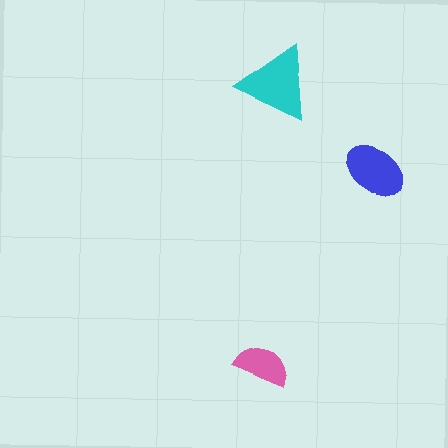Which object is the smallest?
The pink semicircle.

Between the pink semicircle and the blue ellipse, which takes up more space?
The blue ellipse.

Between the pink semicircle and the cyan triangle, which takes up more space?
The cyan triangle.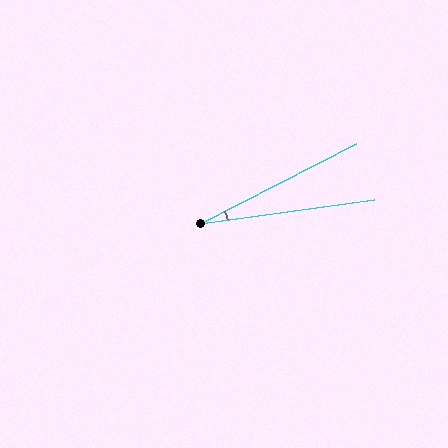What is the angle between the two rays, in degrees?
Approximately 19 degrees.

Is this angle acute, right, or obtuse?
It is acute.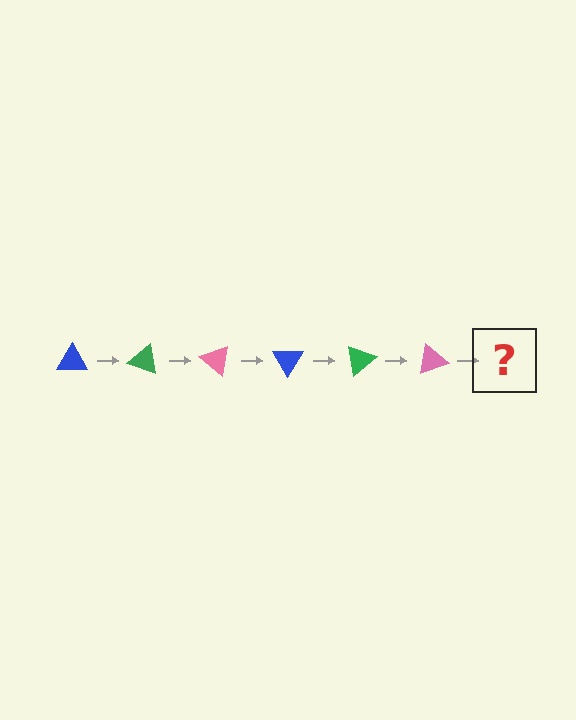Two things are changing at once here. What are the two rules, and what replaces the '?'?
The two rules are that it rotates 20 degrees each step and the color cycles through blue, green, and pink. The '?' should be a blue triangle, rotated 120 degrees from the start.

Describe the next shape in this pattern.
It should be a blue triangle, rotated 120 degrees from the start.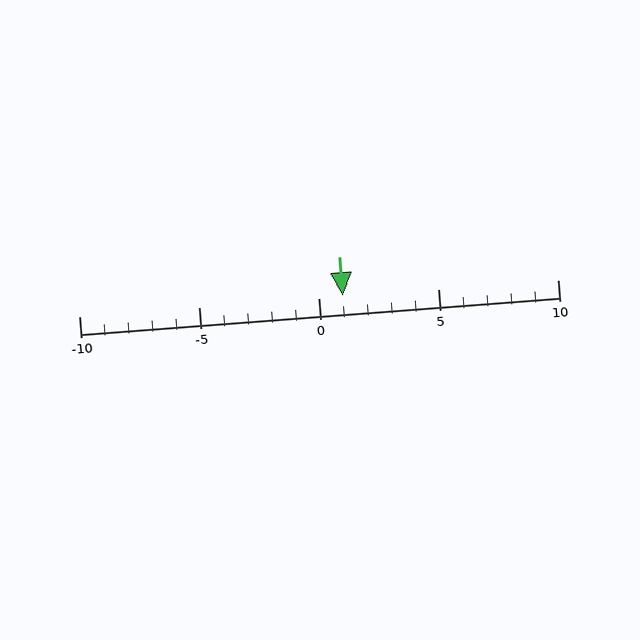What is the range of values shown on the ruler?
The ruler shows values from -10 to 10.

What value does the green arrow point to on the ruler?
The green arrow points to approximately 1.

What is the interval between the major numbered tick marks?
The major tick marks are spaced 5 units apart.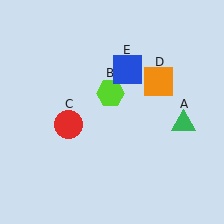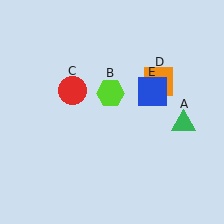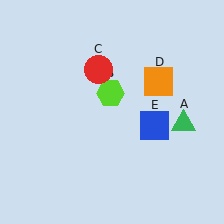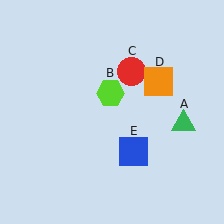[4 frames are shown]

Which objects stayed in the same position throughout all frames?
Green triangle (object A) and lime hexagon (object B) and orange square (object D) remained stationary.